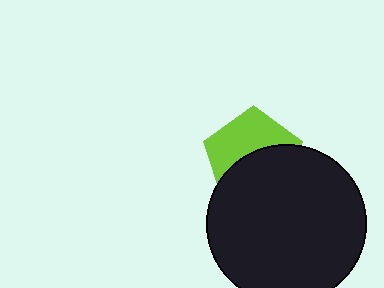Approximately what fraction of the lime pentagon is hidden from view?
Roughly 52% of the lime pentagon is hidden behind the black circle.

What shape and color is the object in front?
The object in front is a black circle.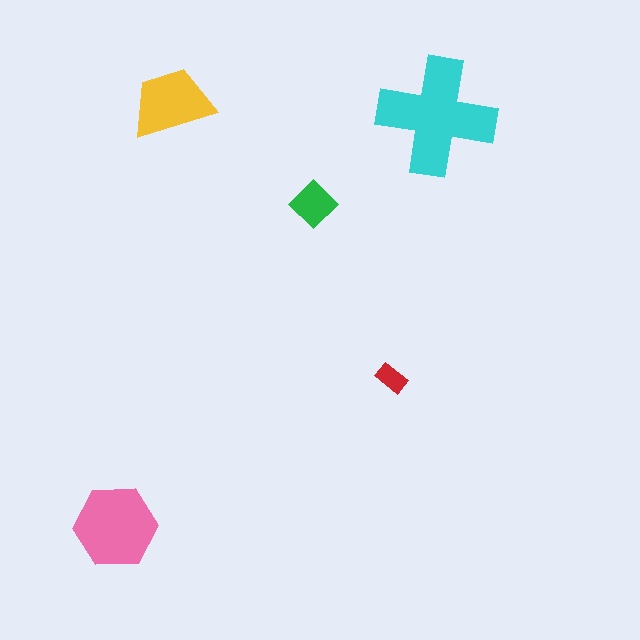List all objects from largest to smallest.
The cyan cross, the pink hexagon, the yellow trapezoid, the green diamond, the red rectangle.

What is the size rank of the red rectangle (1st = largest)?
5th.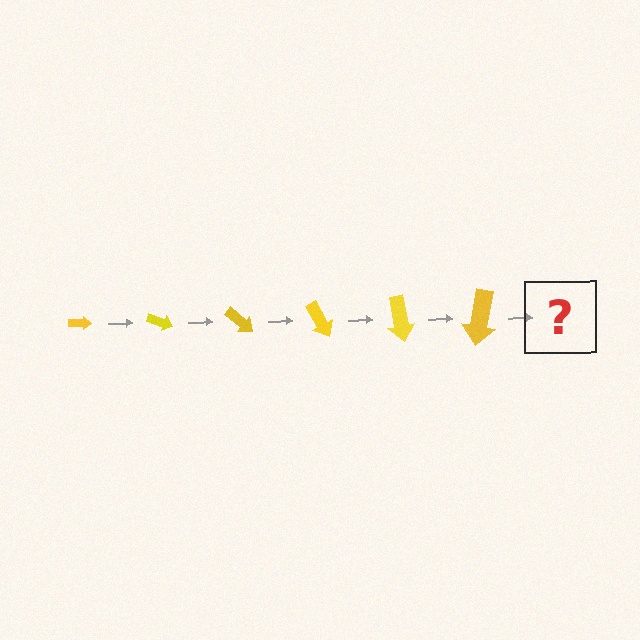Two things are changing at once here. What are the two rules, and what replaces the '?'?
The two rules are that the arrow grows larger each step and it rotates 20 degrees each step. The '?' should be an arrow, larger than the previous one and rotated 120 degrees from the start.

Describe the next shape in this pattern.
It should be an arrow, larger than the previous one and rotated 120 degrees from the start.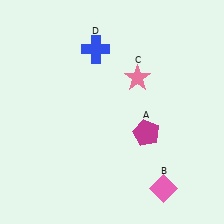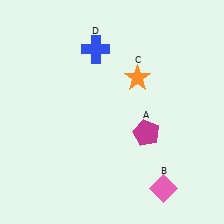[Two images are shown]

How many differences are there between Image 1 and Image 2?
There is 1 difference between the two images.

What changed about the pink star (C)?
In Image 1, C is pink. In Image 2, it changed to orange.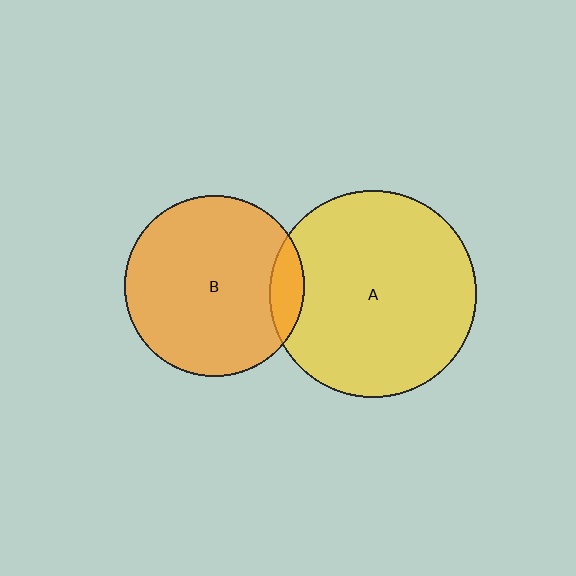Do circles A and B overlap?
Yes.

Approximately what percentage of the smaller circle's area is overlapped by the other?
Approximately 10%.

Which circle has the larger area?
Circle A (yellow).